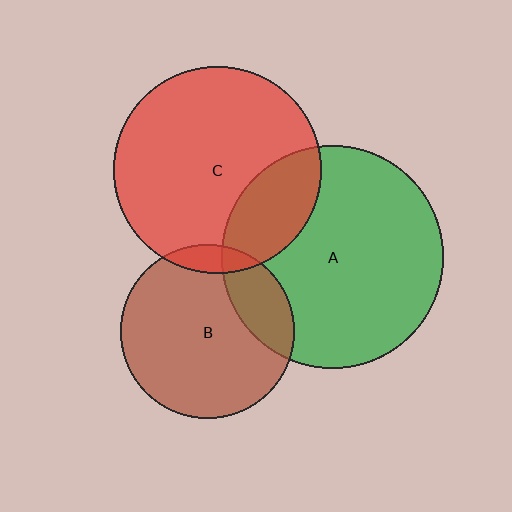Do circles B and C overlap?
Yes.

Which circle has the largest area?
Circle A (green).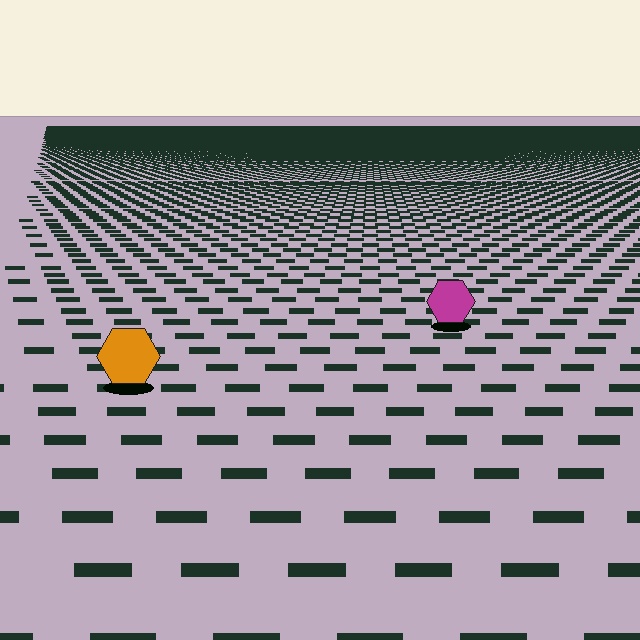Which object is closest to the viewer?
The orange hexagon is closest. The texture marks near it are larger and more spread out.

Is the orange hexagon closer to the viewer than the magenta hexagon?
Yes. The orange hexagon is closer — you can tell from the texture gradient: the ground texture is coarser near it.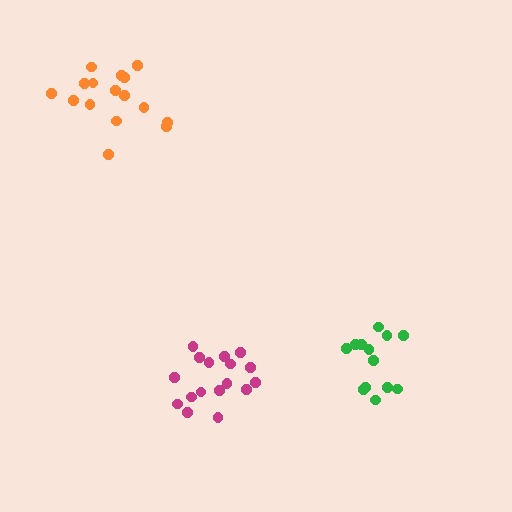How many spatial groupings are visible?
There are 3 spatial groupings.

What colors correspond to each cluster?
The clusters are colored: orange, magenta, green.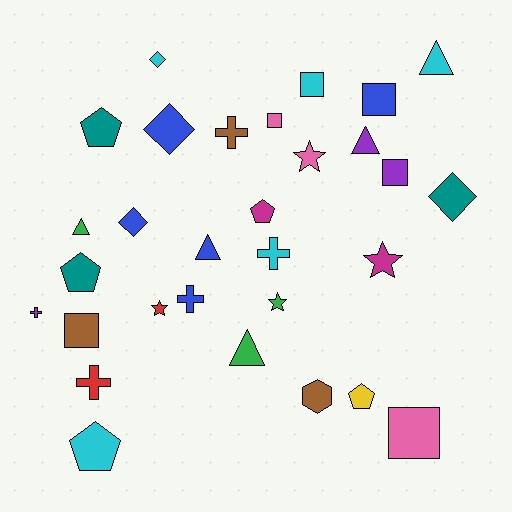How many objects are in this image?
There are 30 objects.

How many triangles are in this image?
There are 5 triangles.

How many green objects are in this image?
There are 3 green objects.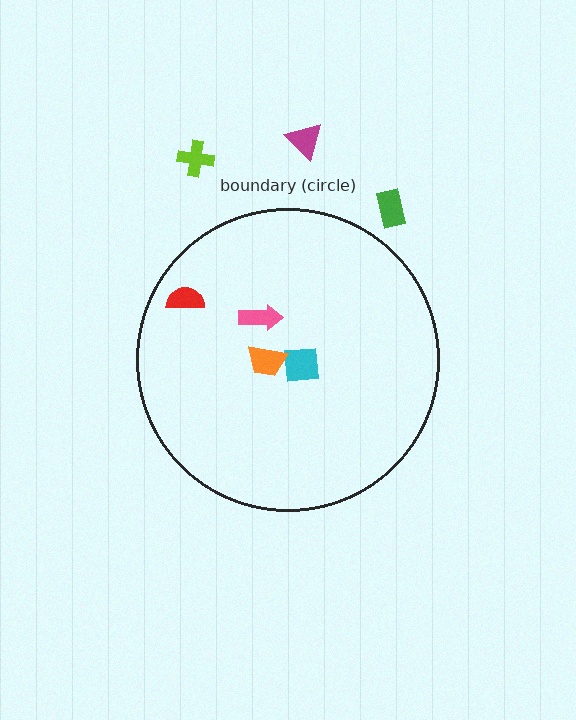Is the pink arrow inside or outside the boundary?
Inside.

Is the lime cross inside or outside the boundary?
Outside.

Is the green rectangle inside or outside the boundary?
Outside.